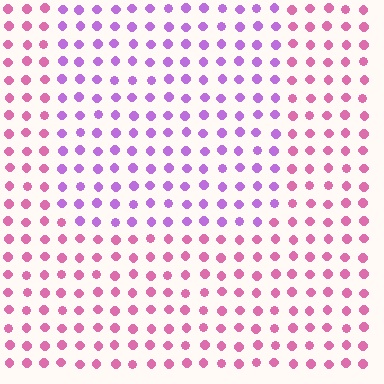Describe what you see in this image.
The image is filled with small pink elements in a uniform arrangement. A rectangle-shaped region is visible where the elements are tinted to a slightly different hue, forming a subtle color boundary.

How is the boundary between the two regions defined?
The boundary is defined purely by a slight shift in hue (about 43 degrees). Spacing, size, and orientation are identical on both sides.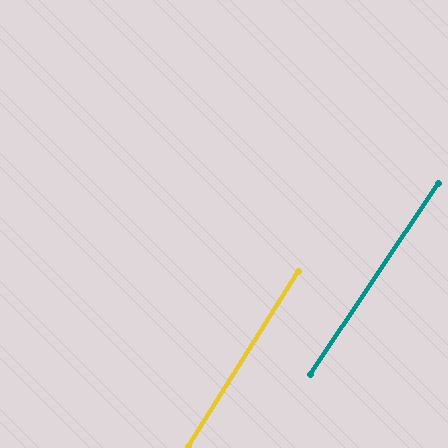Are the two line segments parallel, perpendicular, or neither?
Parallel — their directions differ by only 1.6°.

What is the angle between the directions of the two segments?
Approximately 2 degrees.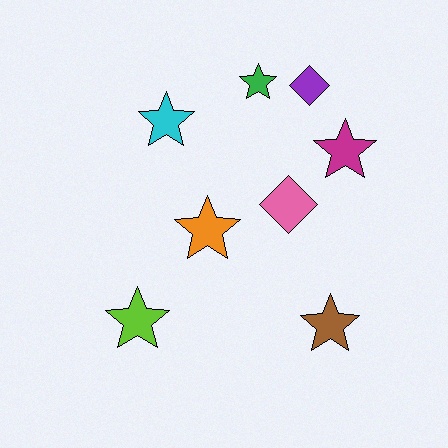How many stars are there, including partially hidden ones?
There are 6 stars.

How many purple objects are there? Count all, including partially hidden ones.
There is 1 purple object.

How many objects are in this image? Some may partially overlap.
There are 8 objects.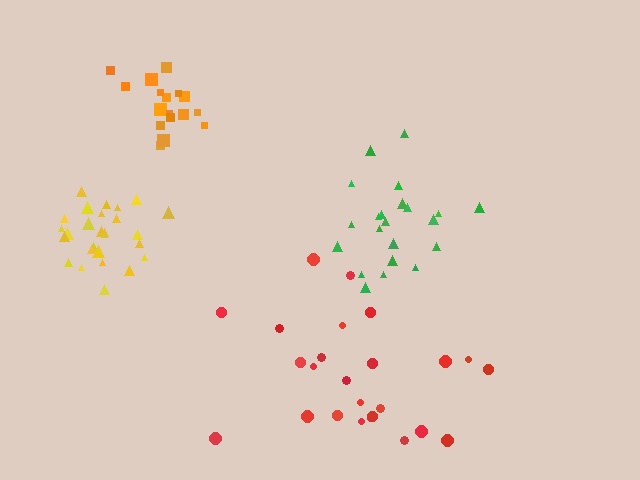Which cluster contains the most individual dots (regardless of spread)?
Yellow (27).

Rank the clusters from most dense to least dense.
yellow, orange, green, red.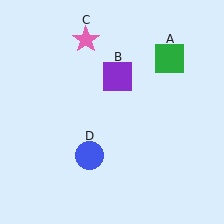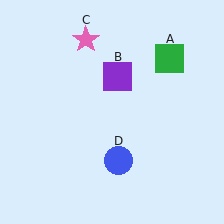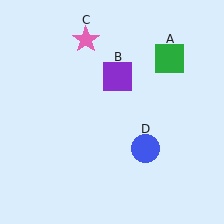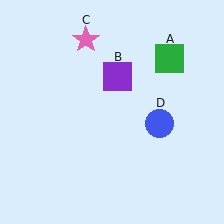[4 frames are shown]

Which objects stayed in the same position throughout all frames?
Green square (object A) and purple square (object B) and pink star (object C) remained stationary.